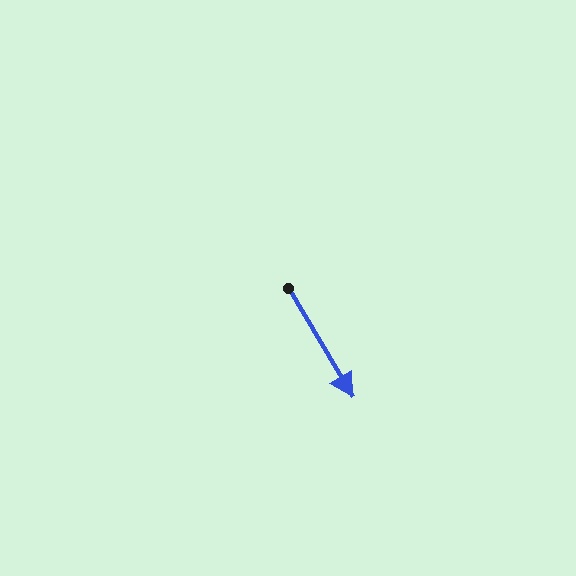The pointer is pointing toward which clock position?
Roughly 5 o'clock.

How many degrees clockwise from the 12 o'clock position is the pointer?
Approximately 149 degrees.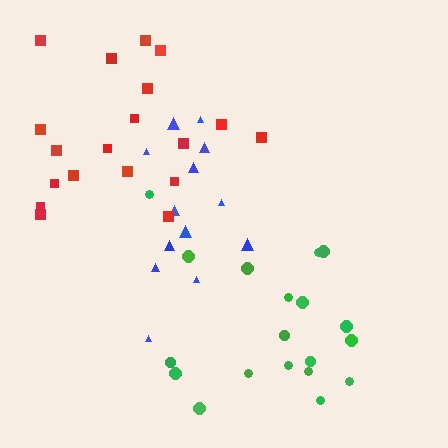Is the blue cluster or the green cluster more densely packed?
Green.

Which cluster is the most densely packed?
Green.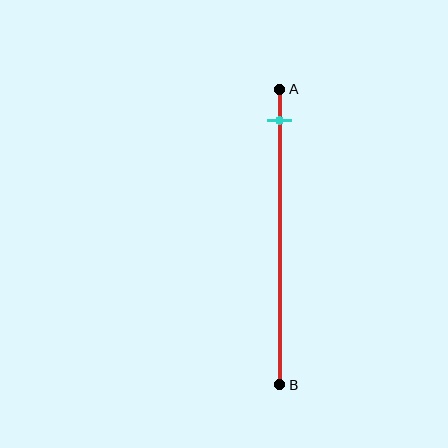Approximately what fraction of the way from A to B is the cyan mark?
The cyan mark is approximately 10% of the way from A to B.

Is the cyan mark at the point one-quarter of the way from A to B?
No, the mark is at about 10% from A, not at the 25% one-quarter point.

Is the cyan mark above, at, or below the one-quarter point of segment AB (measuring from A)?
The cyan mark is above the one-quarter point of segment AB.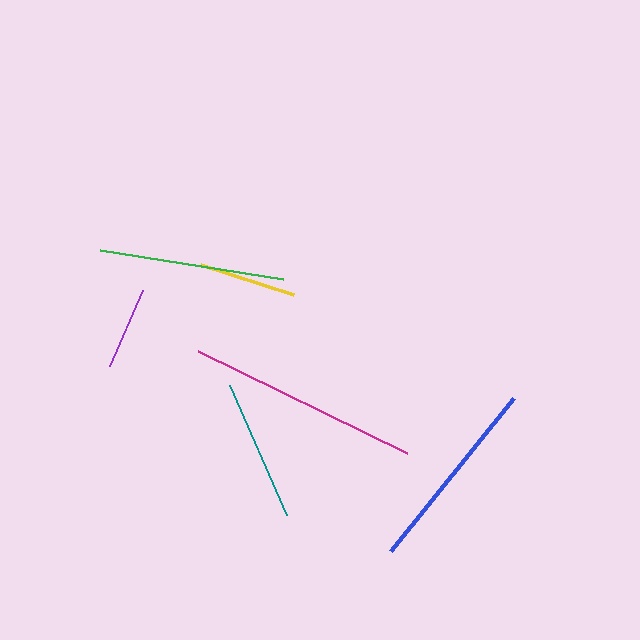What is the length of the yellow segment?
The yellow segment is approximately 97 pixels long.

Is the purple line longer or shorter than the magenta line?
The magenta line is longer than the purple line.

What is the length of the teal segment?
The teal segment is approximately 142 pixels long.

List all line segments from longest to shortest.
From longest to shortest: magenta, blue, green, teal, yellow, purple.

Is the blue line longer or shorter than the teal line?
The blue line is longer than the teal line.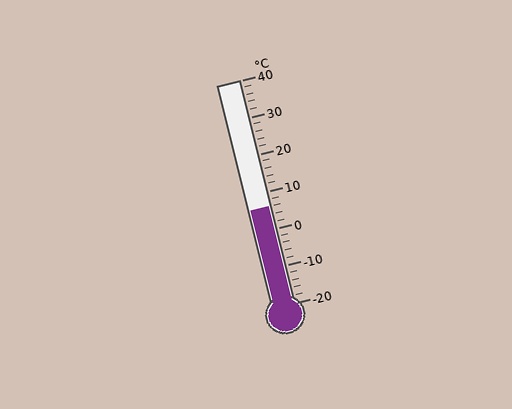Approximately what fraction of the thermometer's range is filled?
The thermometer is filled to approximately 45% of its range.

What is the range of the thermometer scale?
The thermometer scale ranges from -20°C to 40°C.